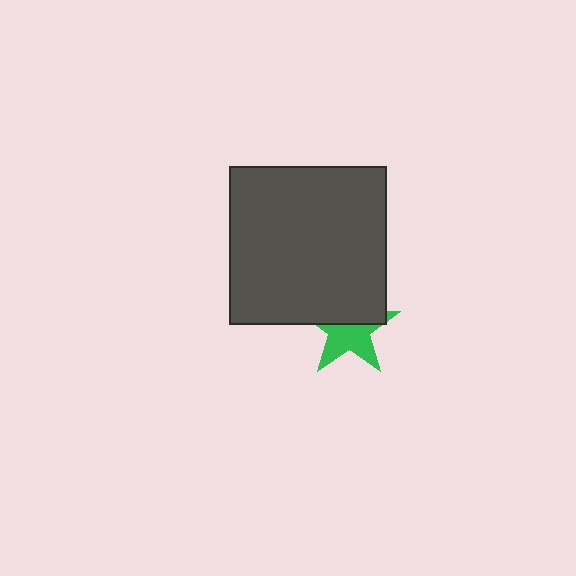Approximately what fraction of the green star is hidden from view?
Roughly 47% of the green star is hidden behind the dark gray square.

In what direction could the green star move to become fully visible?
The green star could move down. That would shift it out from behind the dark gray square entirely.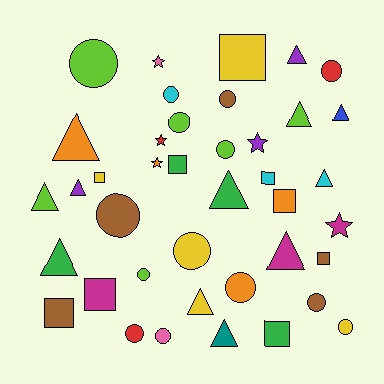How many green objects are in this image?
There are 4 green objects.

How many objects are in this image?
There are 40 objects.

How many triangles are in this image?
There are 12 triangles.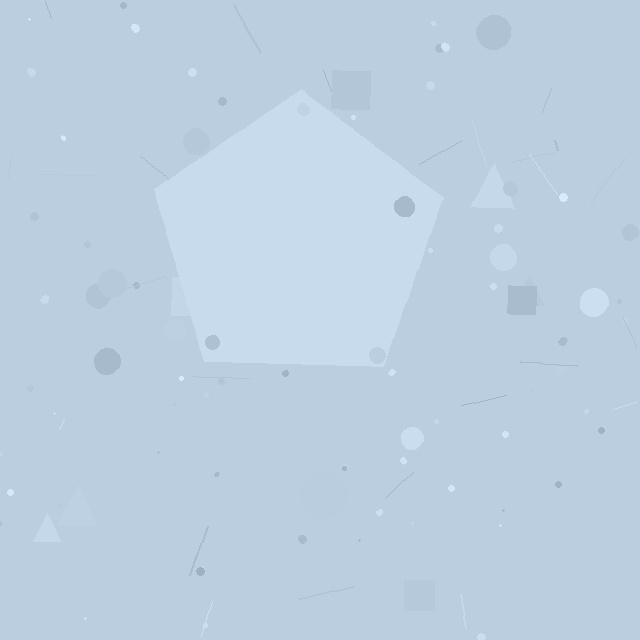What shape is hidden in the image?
A pentagon is hidden in the image.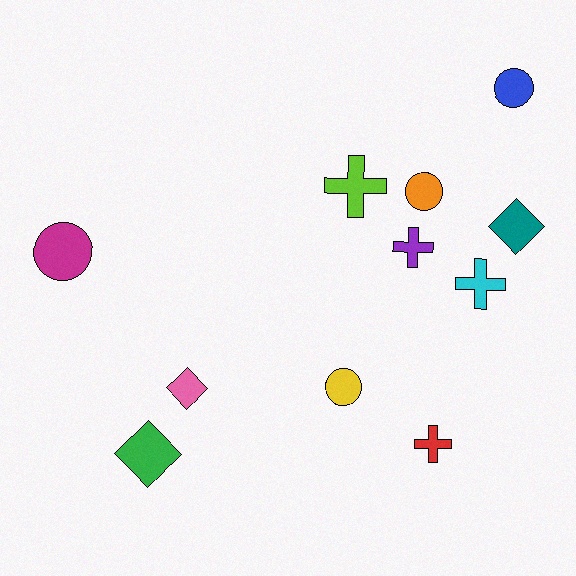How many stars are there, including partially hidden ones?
There are no stars.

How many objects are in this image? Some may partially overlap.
There are 11 objects.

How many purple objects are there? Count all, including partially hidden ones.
There is 1 purple object.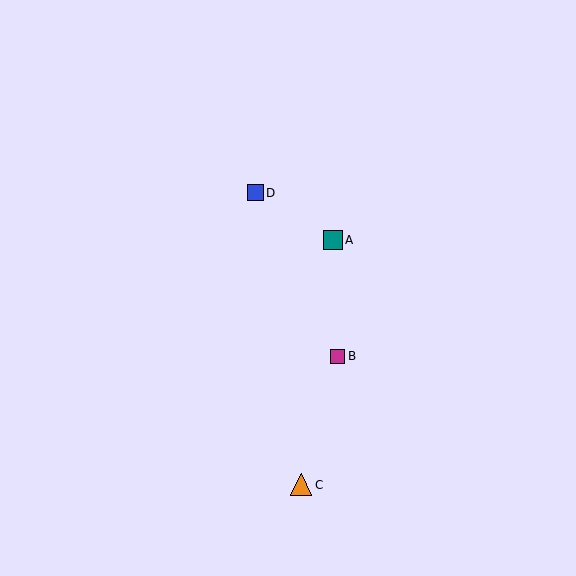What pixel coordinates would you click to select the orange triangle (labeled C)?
Click at (301, 485) to select the orange triangle C.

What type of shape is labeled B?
Shape B is a magenta square.